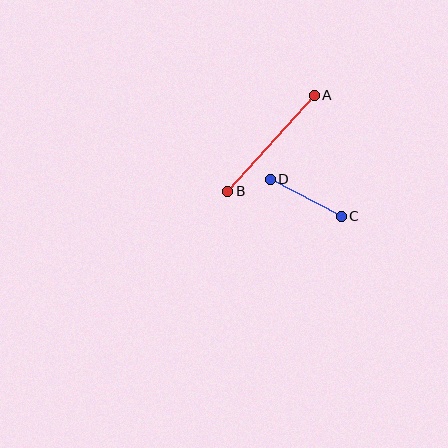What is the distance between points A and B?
The distance is approximately 129 pixels.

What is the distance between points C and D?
The distance is approximately 80 pixels.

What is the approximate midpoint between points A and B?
The midpoint is at approximately (271, 143) pixels.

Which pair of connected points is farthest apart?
Points A and B are farthest apart.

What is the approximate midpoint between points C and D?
The midpoint is at approximately (306, 197) pixels.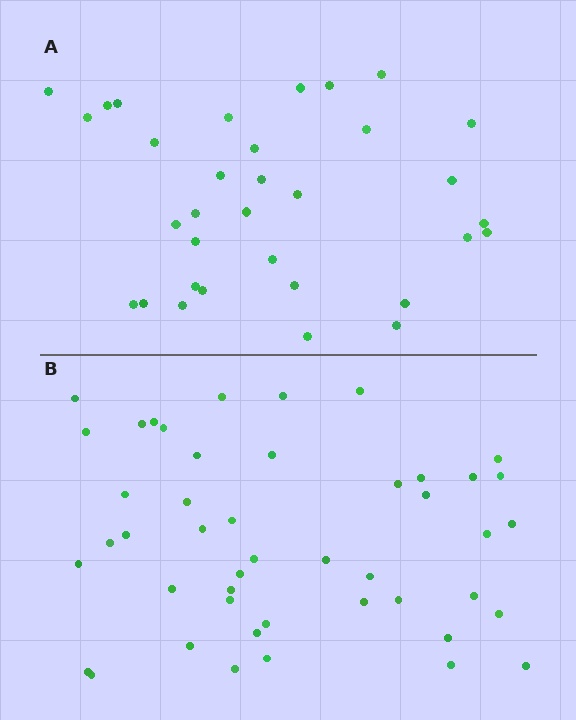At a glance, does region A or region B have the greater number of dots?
Region B (the bottom region) has more dots.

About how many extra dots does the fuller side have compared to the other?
Region B has approximately 15 more dots than region A.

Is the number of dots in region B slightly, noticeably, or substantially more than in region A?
Region B has noticeably more, but not dramatically so. The ratio is roughly 1.4 to 1.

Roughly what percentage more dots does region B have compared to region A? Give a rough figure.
About 40% more.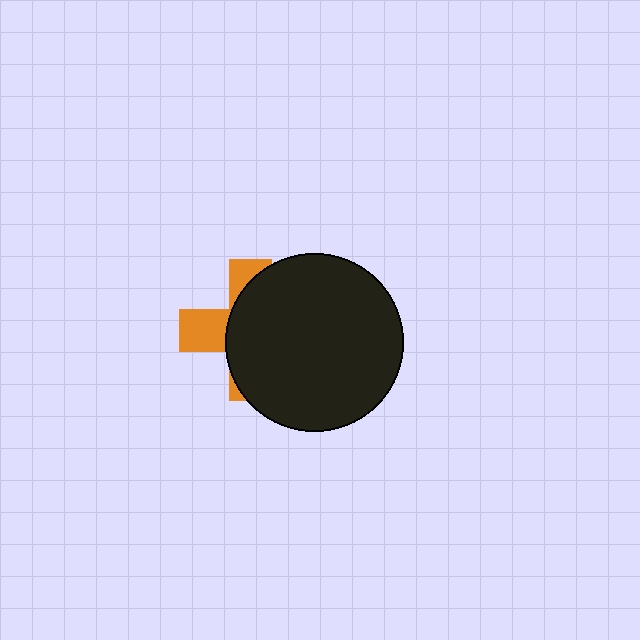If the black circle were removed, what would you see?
You would see the complete orange cross.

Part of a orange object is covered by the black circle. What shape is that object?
It is a cross.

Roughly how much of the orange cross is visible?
A small part of it is visible (roughly 31%).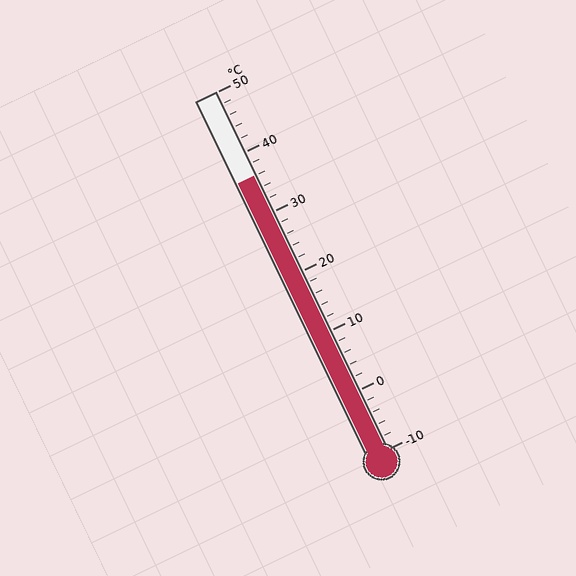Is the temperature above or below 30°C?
The temperature is above 30°C.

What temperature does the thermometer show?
The thermometer shows approximately 36°C.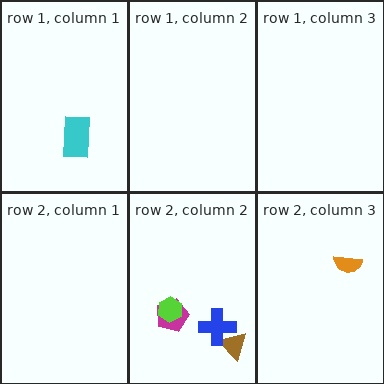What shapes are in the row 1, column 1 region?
The cyan rectangle.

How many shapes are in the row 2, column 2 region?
4.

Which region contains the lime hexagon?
The row 2, column 2 region.